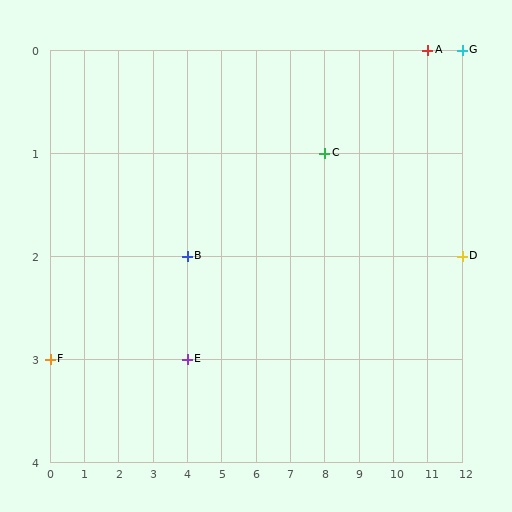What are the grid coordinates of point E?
Point E is at grid coordinates (4, 3).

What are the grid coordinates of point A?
Point A is at grid coordinates (11, 0).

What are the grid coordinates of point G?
Point G is at grid coordinates (12, 0).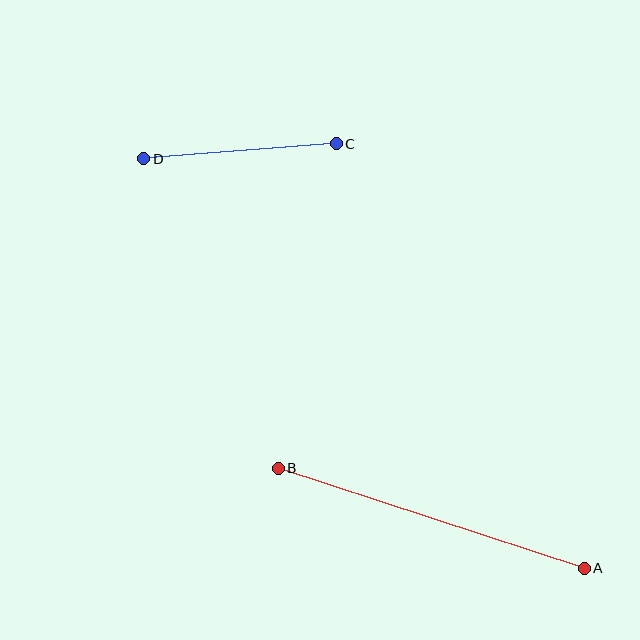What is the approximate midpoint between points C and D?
The midpoint is at approximately (240, 151) pixels.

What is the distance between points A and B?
The distance is approximately 322 pixels.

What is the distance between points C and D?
The distance is approximately 193 pixels.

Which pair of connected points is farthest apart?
Points A and B are farthest apart.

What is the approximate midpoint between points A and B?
The midpoint is at approximately (431, 518) pixels.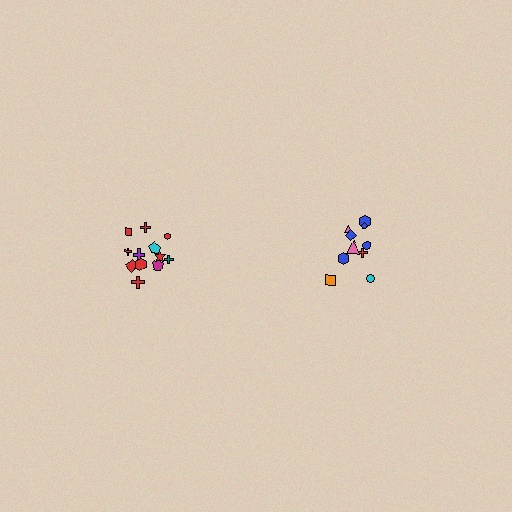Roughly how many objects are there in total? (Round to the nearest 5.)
Roughly 20 objects in total.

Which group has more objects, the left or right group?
The left group.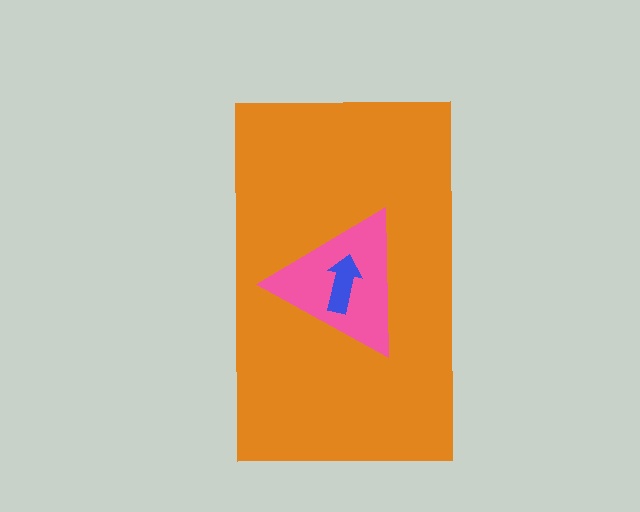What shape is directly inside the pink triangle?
The blue arrow.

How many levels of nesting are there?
3.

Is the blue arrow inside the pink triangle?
Yes.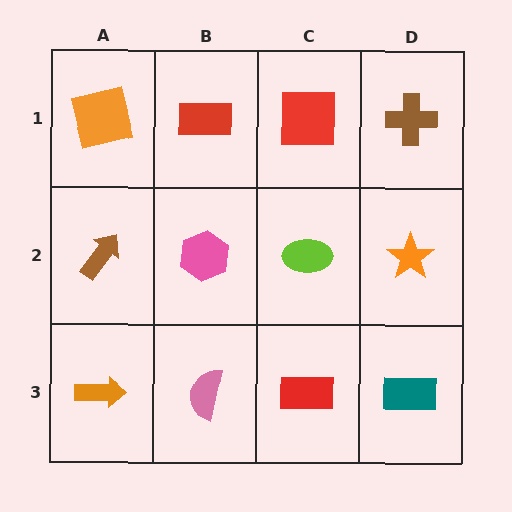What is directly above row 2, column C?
A red square.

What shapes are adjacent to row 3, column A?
A brown arrow (row 2, column A), a pink semicircle (row 3, column B).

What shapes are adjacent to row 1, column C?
A lime ellipse (row 2, column C), a red rectangle (row 1, column B), a brown cross (row 1, column D).